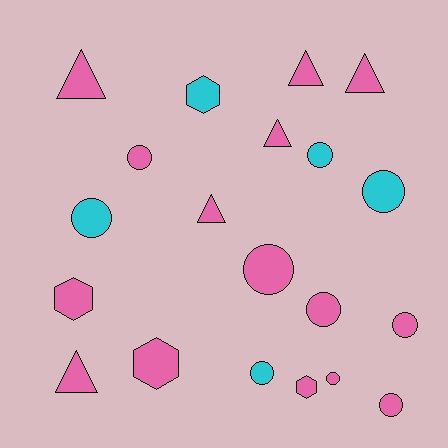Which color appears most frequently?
Pink, with 15 objects.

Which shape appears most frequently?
Circle, with 10 objects.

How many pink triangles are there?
There are 6 pink triangles.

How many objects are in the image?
There are 20 objects.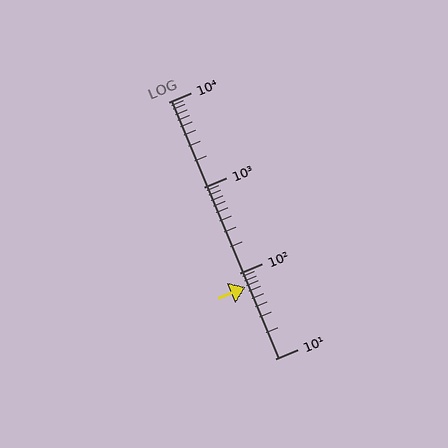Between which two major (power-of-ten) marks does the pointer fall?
The pointer is between 10 and 100.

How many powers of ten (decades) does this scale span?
The scale spans 3 decades, from 10 to 10000.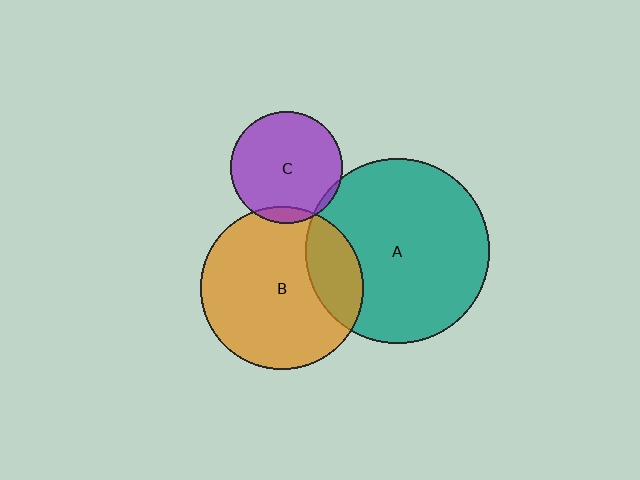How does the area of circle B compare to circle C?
Approximately 2.1 times.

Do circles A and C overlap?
Yes.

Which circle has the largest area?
Circle A (teal).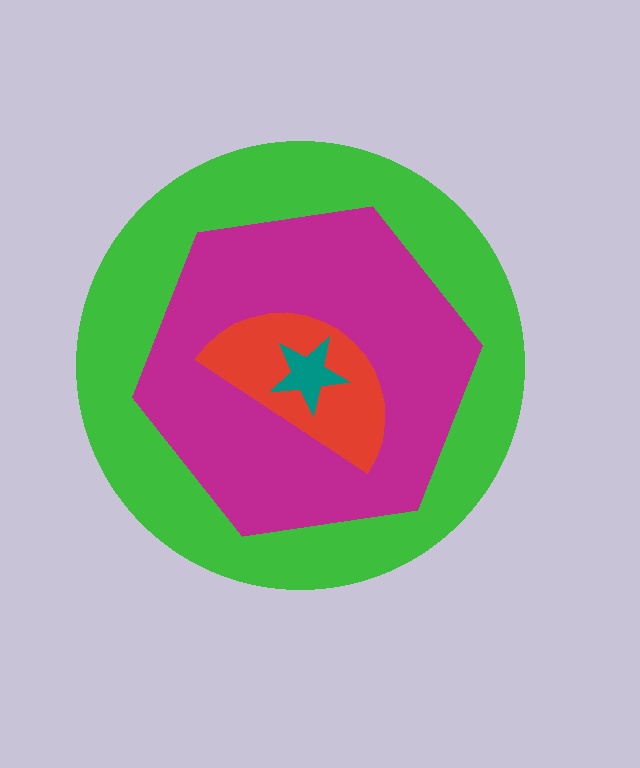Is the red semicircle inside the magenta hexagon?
Yes.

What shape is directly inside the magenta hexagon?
The red semicircle.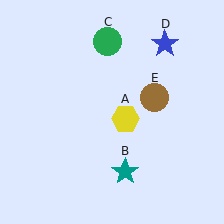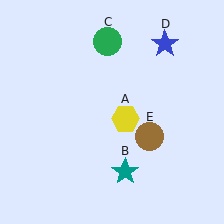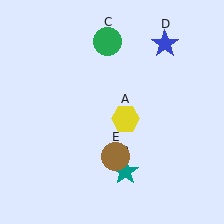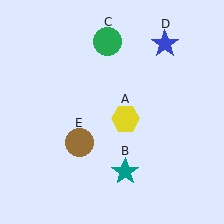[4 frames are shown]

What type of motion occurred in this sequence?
The brown circle (object E) rotated clockwise around the center of the scene.